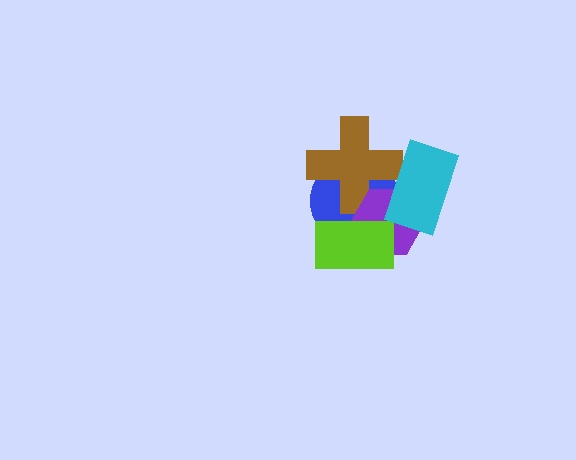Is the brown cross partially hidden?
Yes, it is partially covered by another shape.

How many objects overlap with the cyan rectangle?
3 objects overlap with the cyan rectangle.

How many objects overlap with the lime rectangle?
2 objects overlap with the lime rectangle.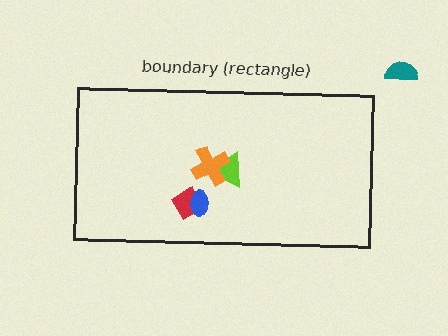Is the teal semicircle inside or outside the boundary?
Outside.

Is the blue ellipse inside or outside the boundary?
Inside.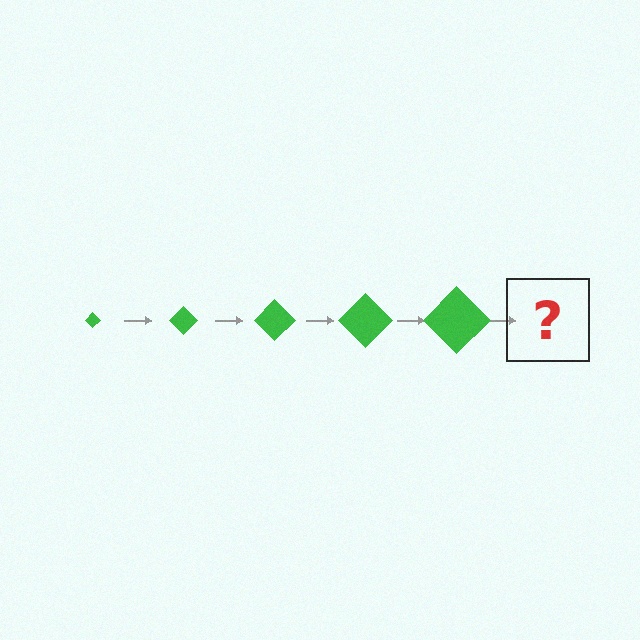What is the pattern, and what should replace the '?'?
The pattern is that the diamond gets progressively larger each step. The '?' should be a green diamond, larger than the previous one.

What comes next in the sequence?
The next element should be a green diamond, larger than the previous one.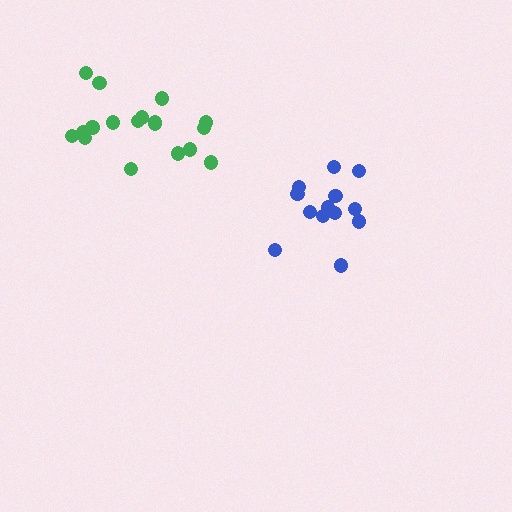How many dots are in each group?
Group 1: 18 dots, Group 2: 13 dots (31 total).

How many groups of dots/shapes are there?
There are 2 groups.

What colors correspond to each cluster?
The clusters are colored: green, blue.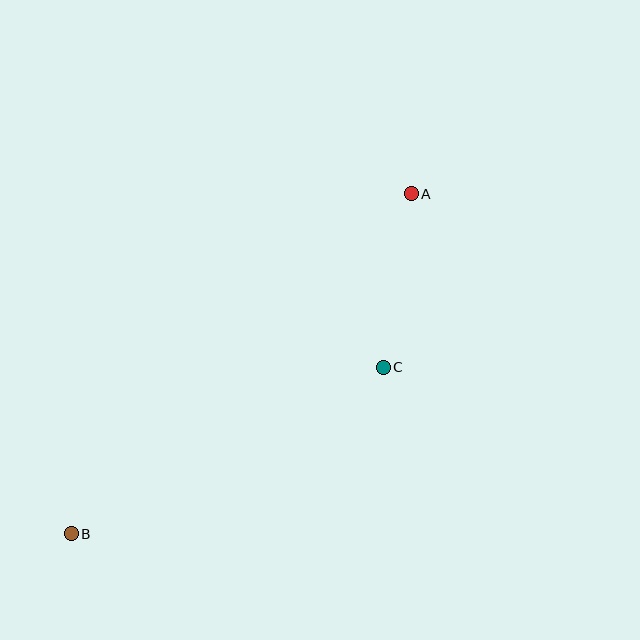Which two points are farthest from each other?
Points A and B are farthest from each other.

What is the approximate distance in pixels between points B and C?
The distance between B and C is approximately 354 pixels.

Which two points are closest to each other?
Points A and C are closest to each other.